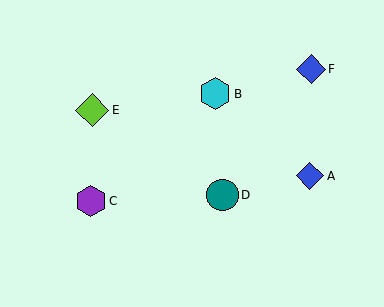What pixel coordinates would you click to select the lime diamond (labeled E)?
Click at (92, 110) to select the lime diamond E.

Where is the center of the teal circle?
The center of the teal circle is at (223, 195).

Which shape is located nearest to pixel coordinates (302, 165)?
The blue diamond (labeled A) at (310, 176) is nearest to that location.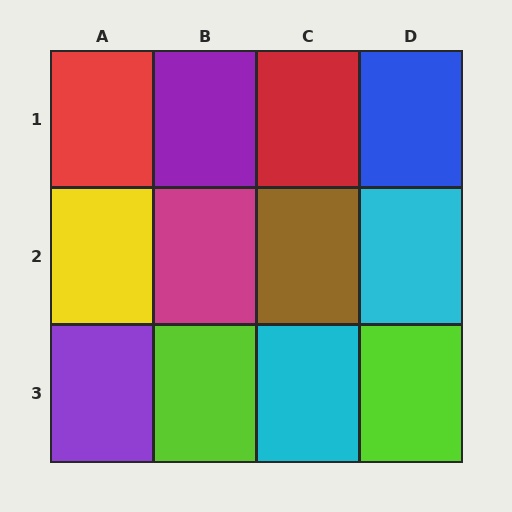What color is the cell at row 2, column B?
Magenta.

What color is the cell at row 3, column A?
Purple.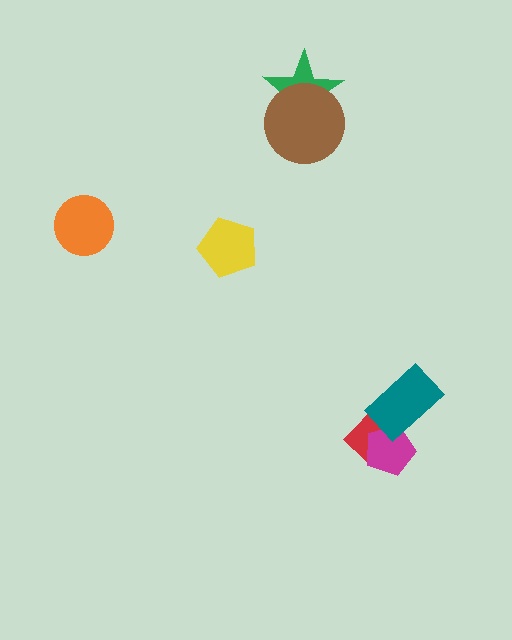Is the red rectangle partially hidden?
Yes, it is partially covered by another shape.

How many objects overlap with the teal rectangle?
2 objects overlap with the teal rectangle.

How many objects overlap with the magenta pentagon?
2 objects overlap with the magenta pentagon.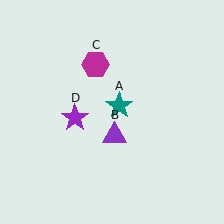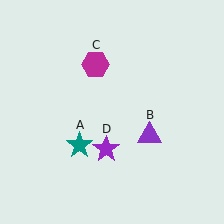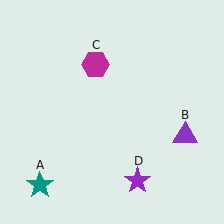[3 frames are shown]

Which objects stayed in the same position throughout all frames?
Magenta hexagon (object C) remained stationary.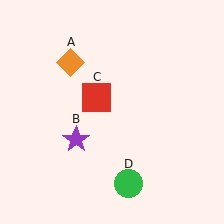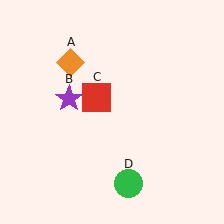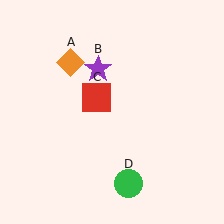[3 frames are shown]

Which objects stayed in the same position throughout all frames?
Orange diamond (object A) and red square (object C) and green circle (object D) remained stationary.